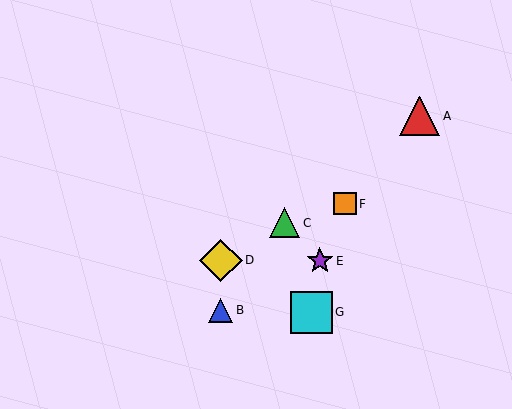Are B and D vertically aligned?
Yes, both are at x≈221.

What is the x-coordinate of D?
Object D is at x≈221.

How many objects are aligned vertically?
2 objects (B, D) are aligned vertically.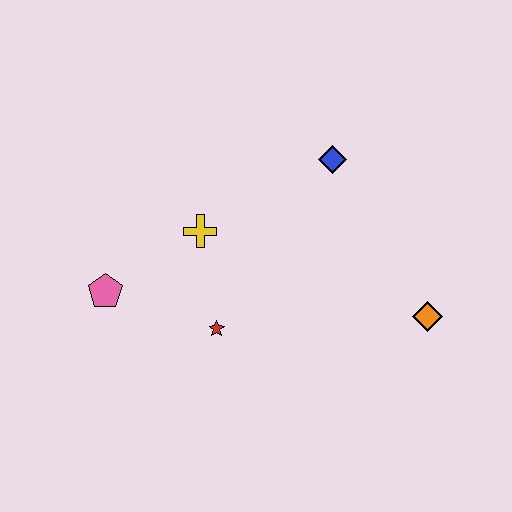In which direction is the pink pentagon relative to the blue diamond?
The pink pentagon is to the left of the blue diamond.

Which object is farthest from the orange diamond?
The pink pentagon is farthest from the orange diamond.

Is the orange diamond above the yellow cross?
No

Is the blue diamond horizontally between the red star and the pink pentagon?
No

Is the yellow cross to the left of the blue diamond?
Yes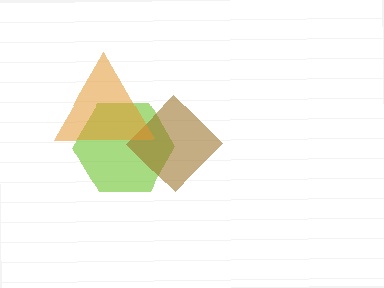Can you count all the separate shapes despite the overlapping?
Yes, there are 3 separate shapes.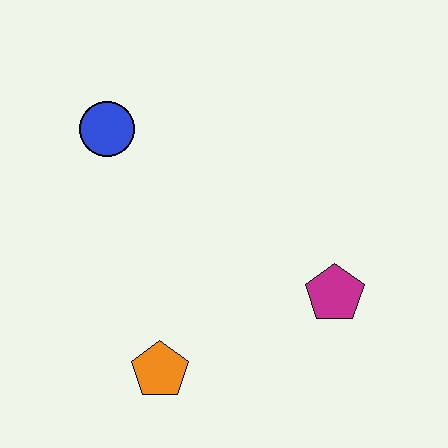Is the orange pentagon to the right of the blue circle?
Yes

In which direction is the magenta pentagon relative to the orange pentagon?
The magenta pentagon is to the right of the orange pentagon.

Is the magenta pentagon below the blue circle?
Yes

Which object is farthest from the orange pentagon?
The blue circle is farthest from the orange pentagon.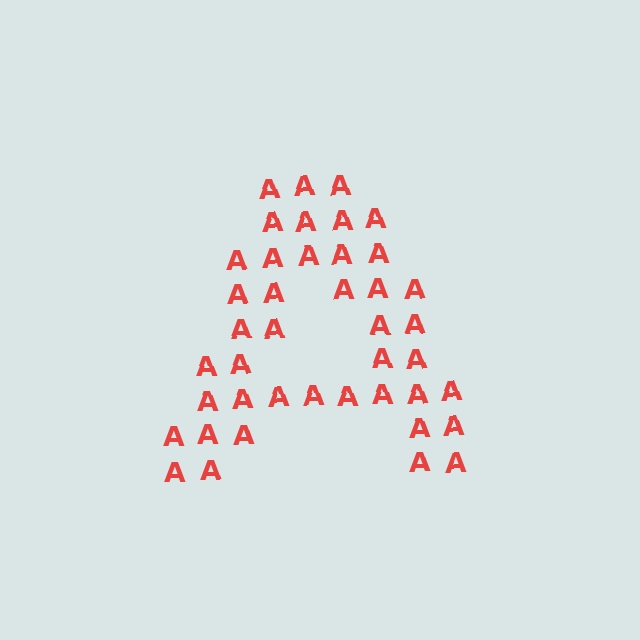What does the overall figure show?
The overall figure shows the letter A.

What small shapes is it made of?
It is made of small letter A's.